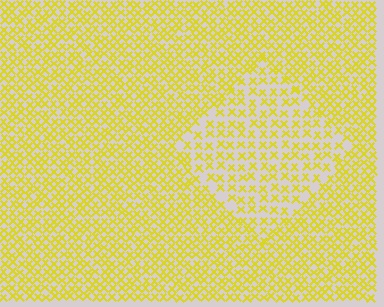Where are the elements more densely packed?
The elements are more densely packed outside the diamond boundary.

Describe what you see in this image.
The image contains small yellow elements arranged at two different densities. A diamond-shaped region is visible where the elements are less densely packed than the surrounding area.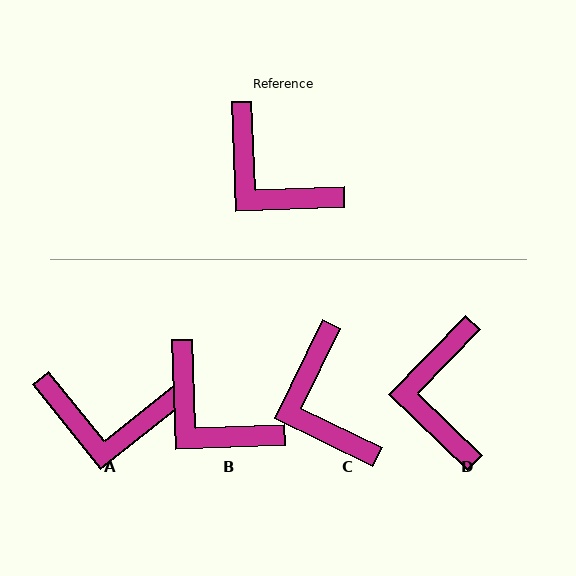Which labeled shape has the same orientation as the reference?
B.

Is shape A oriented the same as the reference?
No, it is off by about 37 degrees.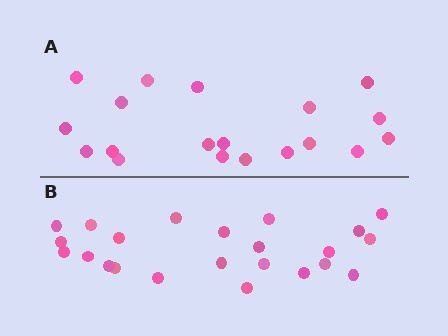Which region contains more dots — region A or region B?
Region B (the bottom region) has more dots.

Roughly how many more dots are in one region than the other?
Region B has about 4 more dots than region A.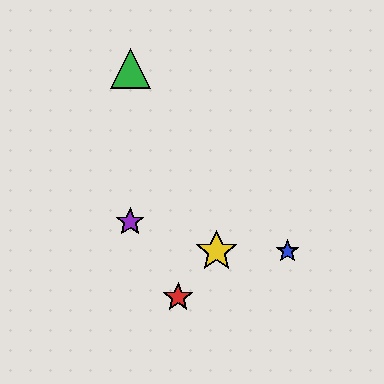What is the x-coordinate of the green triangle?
The green triangle is at x≈130.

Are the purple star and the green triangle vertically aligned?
Yes, both are at x≈130.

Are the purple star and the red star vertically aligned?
No, the purple star is at x≈130 and the red star is at x≈178.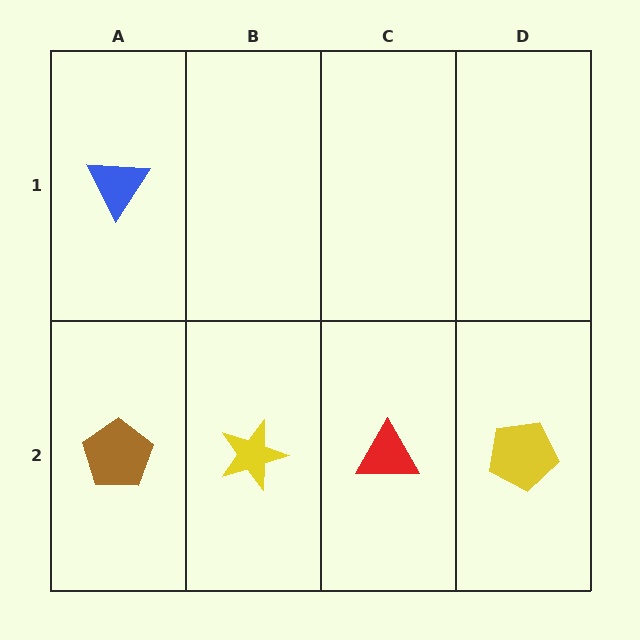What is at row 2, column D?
A yellow pentagon.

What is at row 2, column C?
A red triangle.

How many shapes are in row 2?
4 shapes.